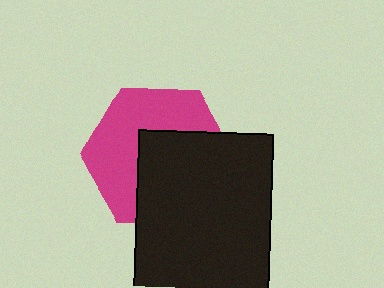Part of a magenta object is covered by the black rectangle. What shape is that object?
It is a hexagon.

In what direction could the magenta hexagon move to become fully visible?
The magenta hexagon could move toward the upper-left. That would shift it out from behind the black rectangle entirely.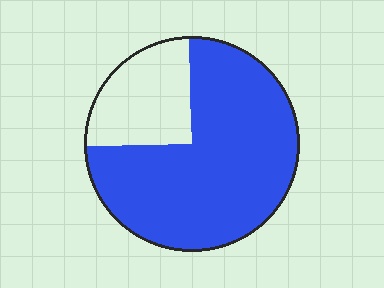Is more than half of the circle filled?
Yes.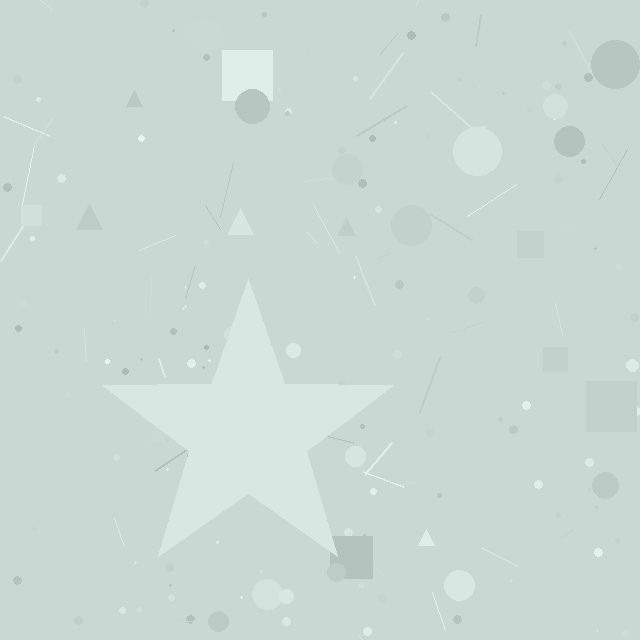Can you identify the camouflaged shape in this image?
The camouflaged shape is a star.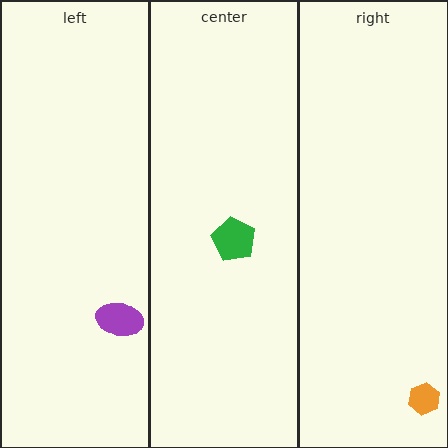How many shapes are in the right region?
1.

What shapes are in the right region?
The orange hexagon.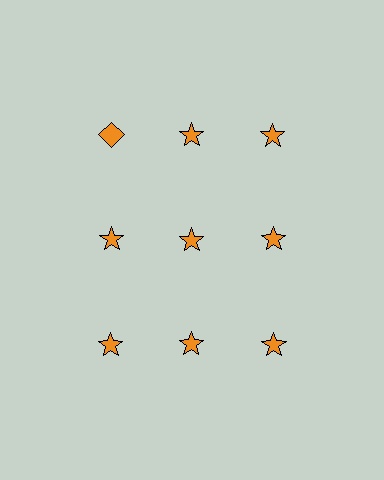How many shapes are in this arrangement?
There are 9 shapes arranged in a grid pattern.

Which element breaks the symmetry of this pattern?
The orange diamond in the top row, leftmost column breaks the symmetry. All other shapes are orange stars.